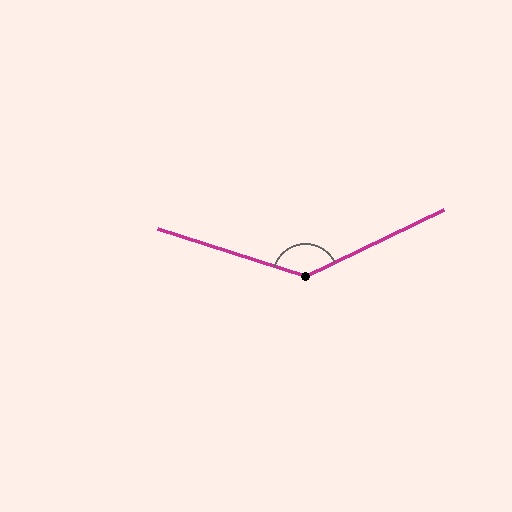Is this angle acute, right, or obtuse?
It is obtuse.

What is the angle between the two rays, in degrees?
Approximately 137 degrees.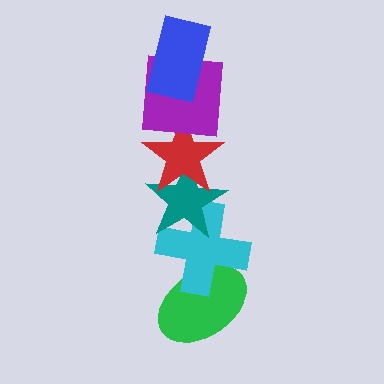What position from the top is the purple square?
The purple square is 2nd from the top.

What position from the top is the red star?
The red star is 3rd from the top.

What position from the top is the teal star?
The teal star is 4th from the top.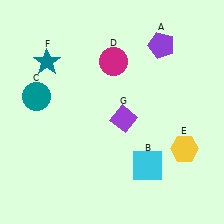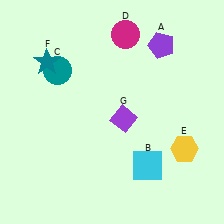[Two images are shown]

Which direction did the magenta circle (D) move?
The magenta circle (D) moved up.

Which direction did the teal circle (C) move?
The teal circle (C) moved up.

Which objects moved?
The objects that moved are: the teal circle (C), the magenta circle (D).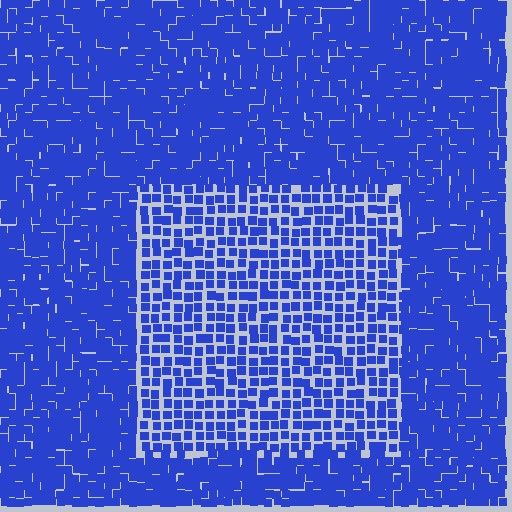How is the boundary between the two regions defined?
The boundary is defined by a change in element density (approximately 1.8x ratio). All elements are the same color, size, and shape.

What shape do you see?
I see a rectangle.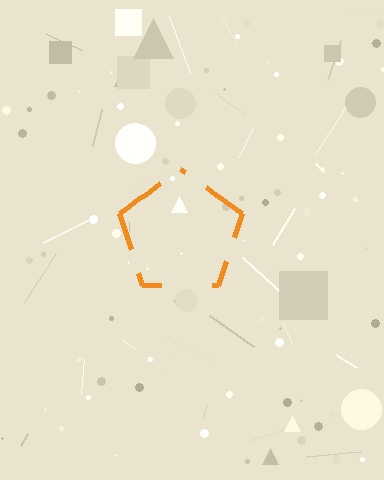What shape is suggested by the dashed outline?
The dashed outline suggests a pentagon.